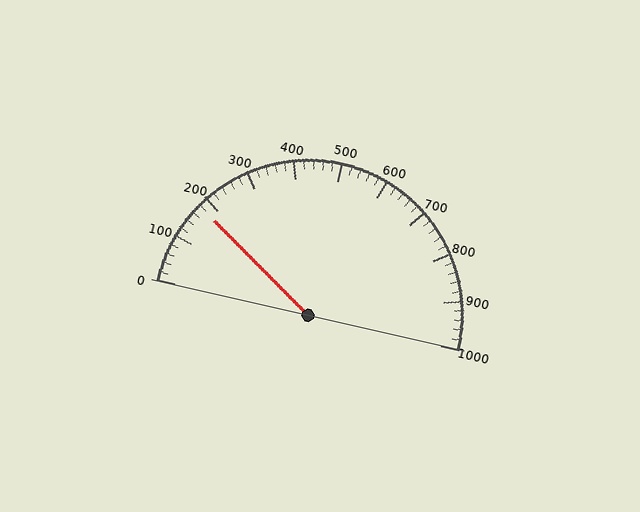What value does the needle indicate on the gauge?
The needle indicates approximately 180.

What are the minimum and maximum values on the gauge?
The gauge ranges from 0 to 1000.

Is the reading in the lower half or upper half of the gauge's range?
The reading is in the lower half of the range (0 to 1000).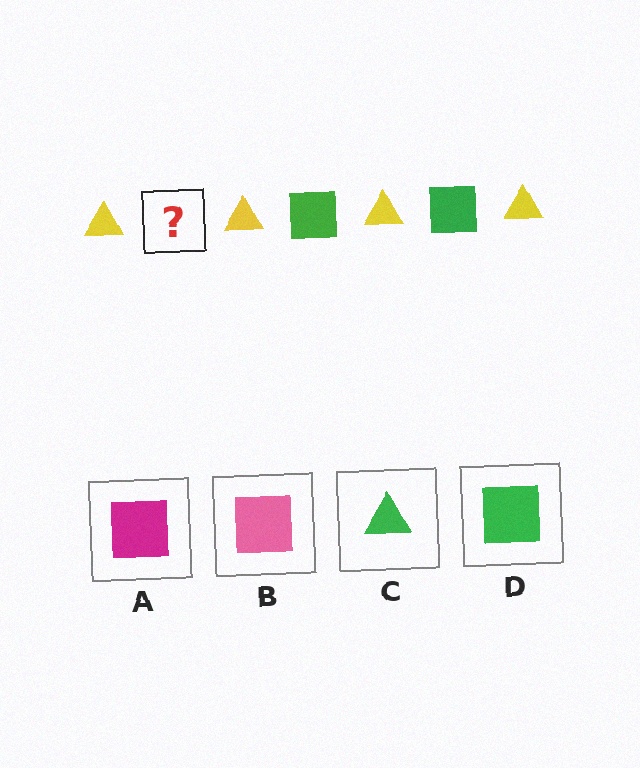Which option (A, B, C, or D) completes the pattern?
D.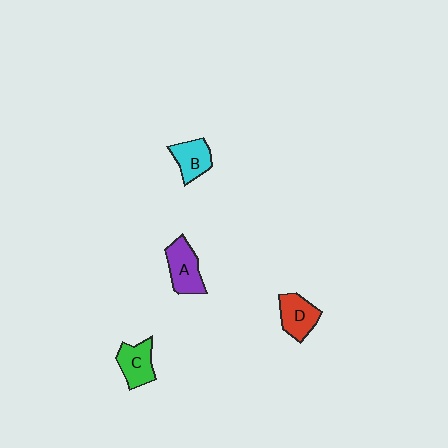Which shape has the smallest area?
Shape B (cyan).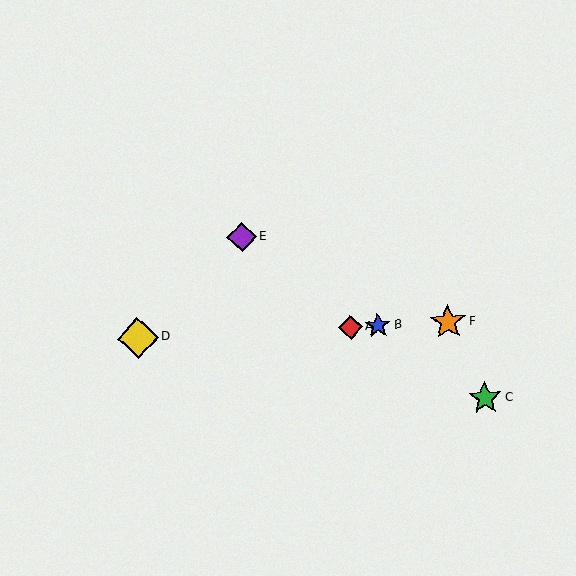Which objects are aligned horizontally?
Objects A, B, D, F are aligned horizontally.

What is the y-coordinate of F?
Object F is at y≈322.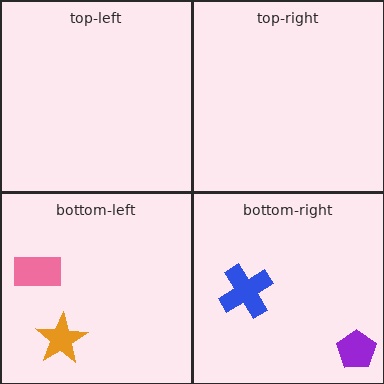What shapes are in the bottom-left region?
The orange star, the pink rectangle.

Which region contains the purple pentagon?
The bottom-right region.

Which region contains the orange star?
The bottom-left region.